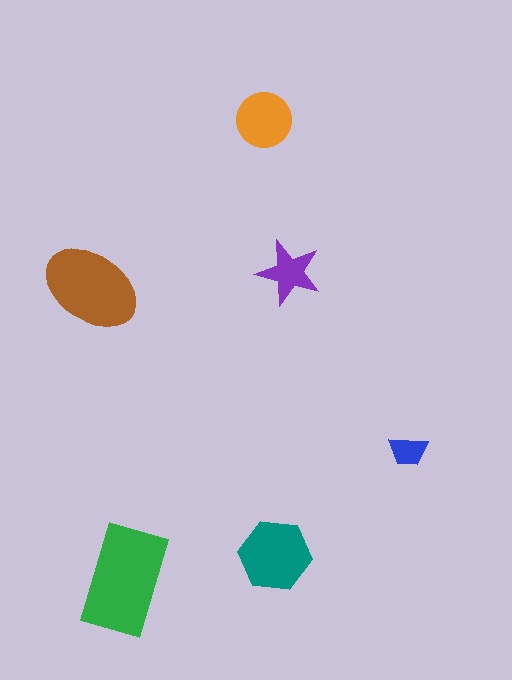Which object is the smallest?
The blue trapezoid.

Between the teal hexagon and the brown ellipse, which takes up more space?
The brown ellipse.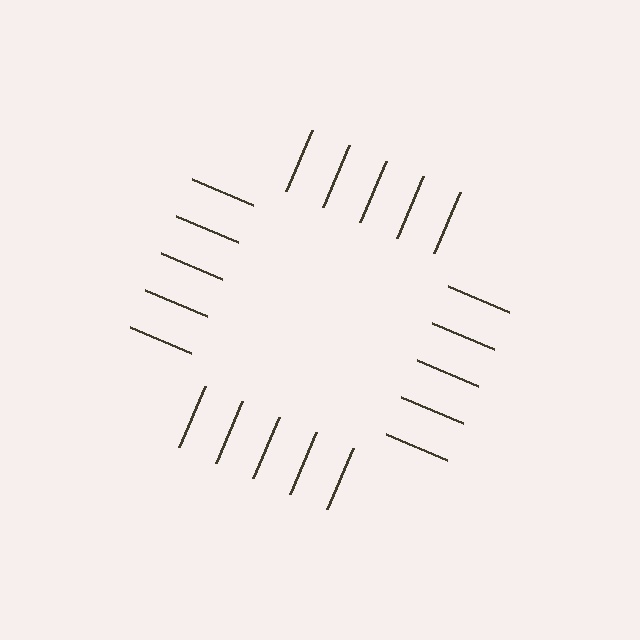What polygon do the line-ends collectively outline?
An illusory square — the line segments terminate on its edges but no continuous stroke is drawn.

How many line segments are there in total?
20 — 5 along each of the 4 edges.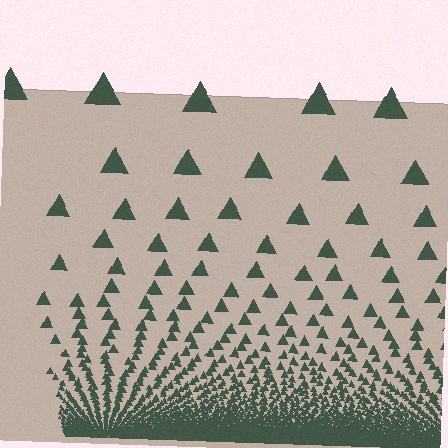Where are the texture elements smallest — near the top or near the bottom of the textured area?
Near the bottom.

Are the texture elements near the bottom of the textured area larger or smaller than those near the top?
Smaller. The gradient is inverted — elements near the bottom are smaller and denser.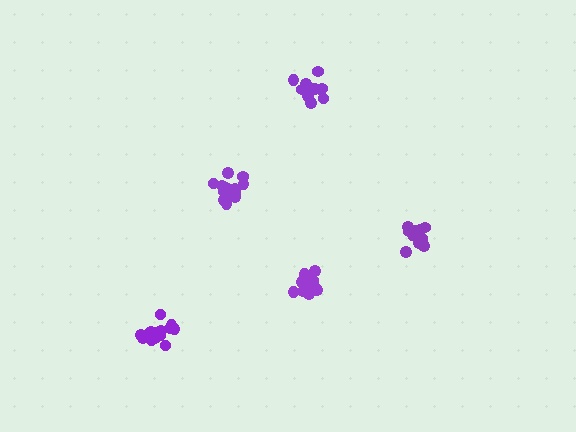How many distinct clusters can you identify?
There are 5 distinct clusters.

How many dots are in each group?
Group 1: 15 dots, Group 2: 11 dots, Group 3: 15 dots, Group 4: 13 dots, Group 5: 12 dots (66 total).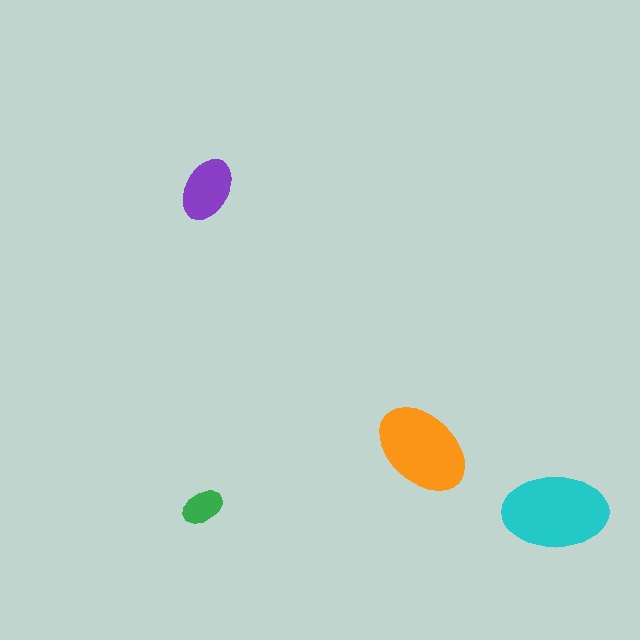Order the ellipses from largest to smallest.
the cyan one, the orange one, the purple one, the green one.